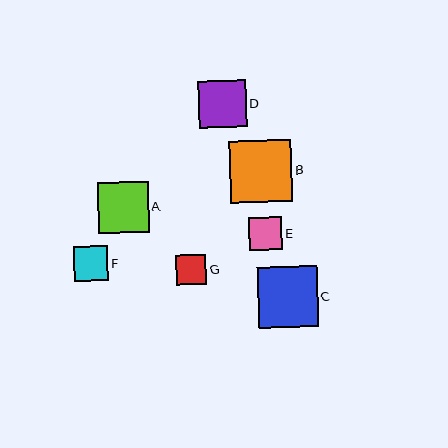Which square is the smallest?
Square G is the smallest with a size of approximately 30 pixels.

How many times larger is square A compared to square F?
Square A is approximately 1.5 times the size of square F.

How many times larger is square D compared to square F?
Square D is approximately 1.4 times the size of square F.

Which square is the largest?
Square B is the largest with a size of approximately 62 pixels.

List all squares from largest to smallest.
From largest to smallest: B, C, A, D, F, E, G.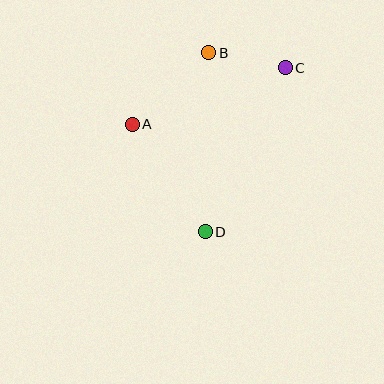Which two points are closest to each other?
Points B and C are closest to each other.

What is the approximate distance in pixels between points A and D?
The distance between A and D is approximately 130 pixels.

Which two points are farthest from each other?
Points C and D are farthest from each other.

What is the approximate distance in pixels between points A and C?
The distance between A and C is approximately 163 pixels.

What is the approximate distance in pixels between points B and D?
The distance between B and D is approximately 179 pixels.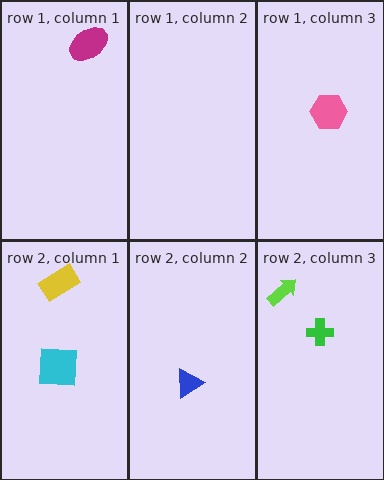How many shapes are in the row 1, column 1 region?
1.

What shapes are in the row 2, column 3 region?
The green cross, the lime arrow.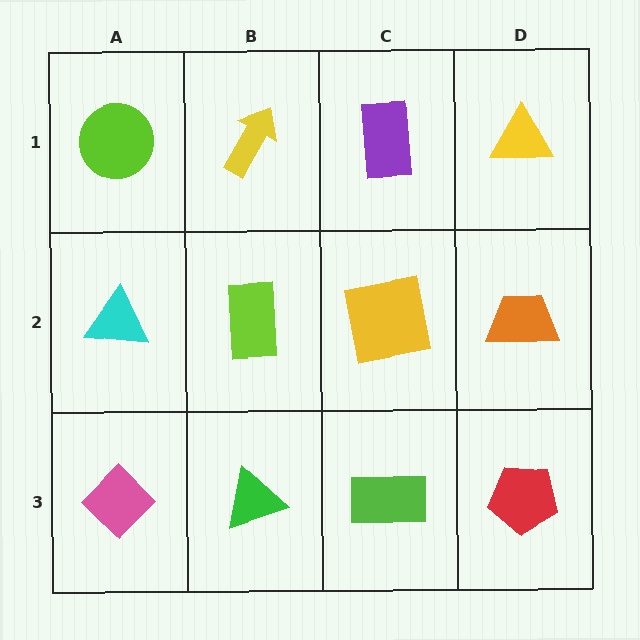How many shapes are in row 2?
4 shapes.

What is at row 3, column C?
A lime rectangle.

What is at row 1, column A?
A lime circle.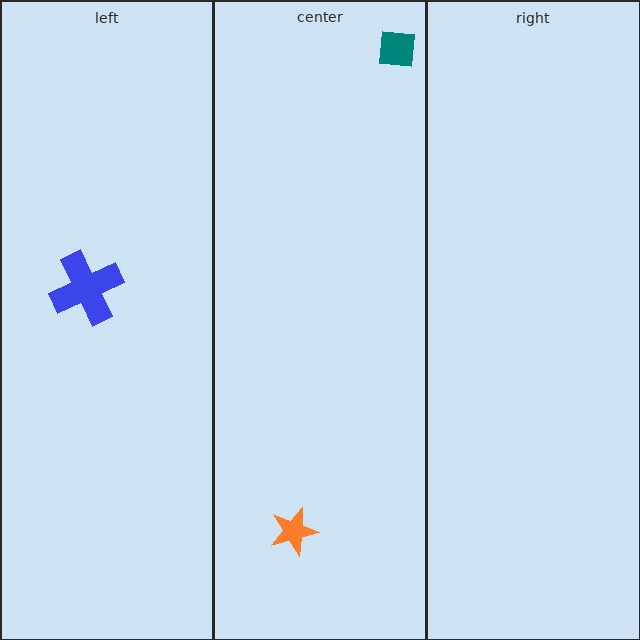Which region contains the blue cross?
The left region.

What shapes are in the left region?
The blue cross.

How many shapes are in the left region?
1.